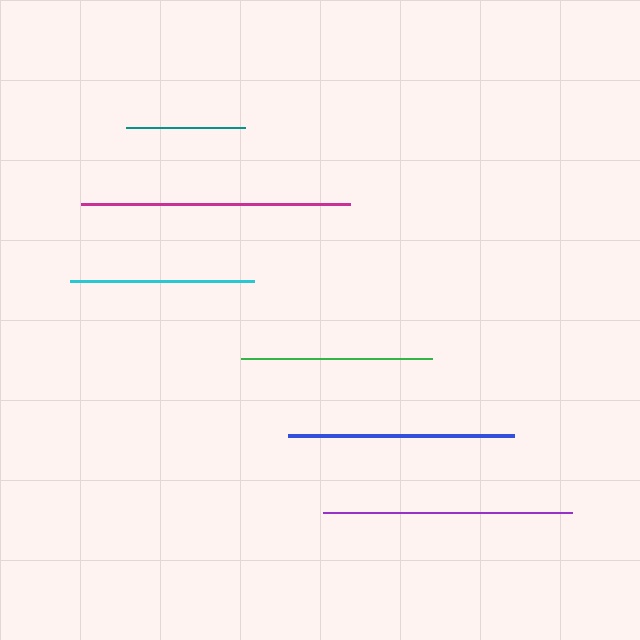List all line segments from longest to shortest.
From longest to shortest: magenta, purple, blue, green, cyan, teal.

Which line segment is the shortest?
The teal line is the shortest at approximately 119 pixels.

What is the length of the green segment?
The green segment is approximately 191 pixels long.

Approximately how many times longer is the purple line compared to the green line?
The purple line is approximately 1.3 times the length of the green line.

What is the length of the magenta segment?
The magenta segment is approximately 269 pixels long.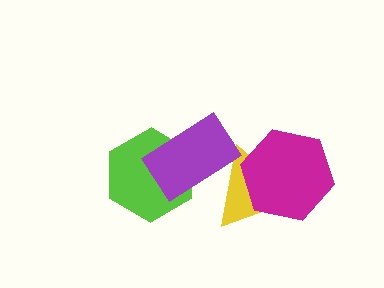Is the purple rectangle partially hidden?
No, no other shape covers it.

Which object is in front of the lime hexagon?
The purple rectangle is in front of the lime hexagon.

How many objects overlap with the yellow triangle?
2 objects overlap with the yellow triangle.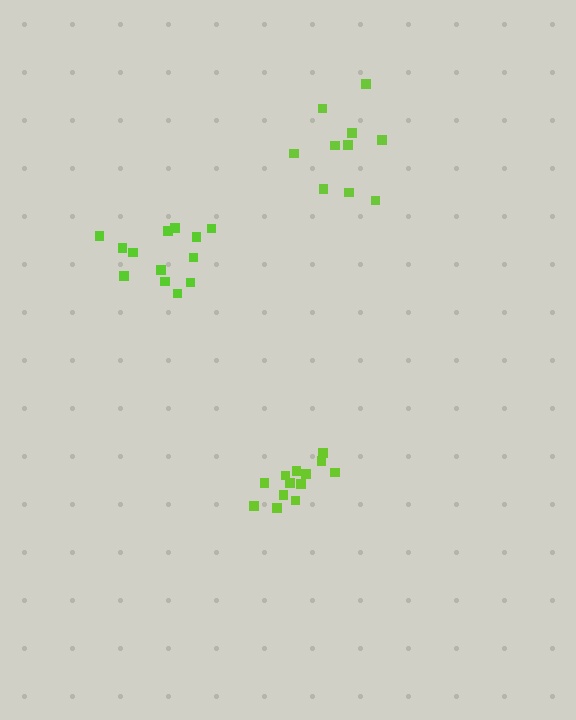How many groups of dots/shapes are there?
There are 3 groups.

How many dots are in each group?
Group 1: 10 dots, Group 2: 13 dots, Group 3: 13 dots (36 total).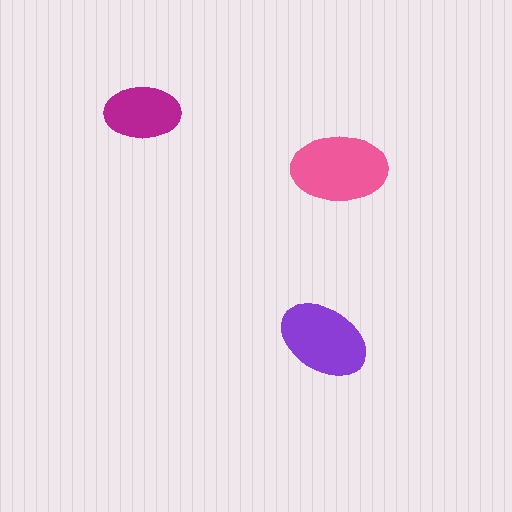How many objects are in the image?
There are 3 objects in the image.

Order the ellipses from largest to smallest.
the pink one, the purple one, the magenta one.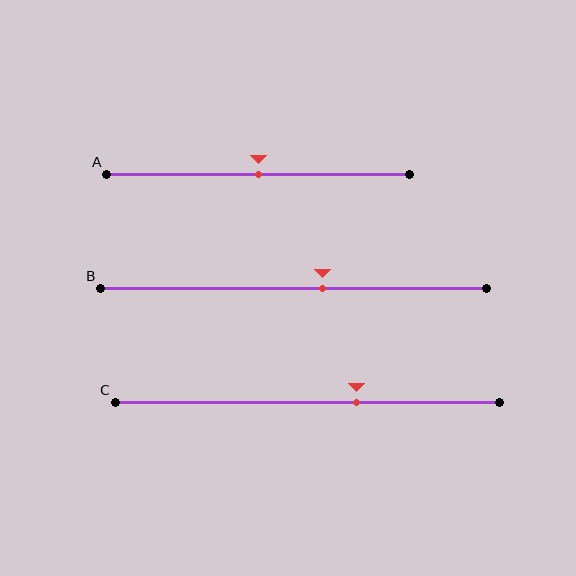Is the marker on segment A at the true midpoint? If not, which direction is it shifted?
Yes, the marker on segment A is at the true midpoint.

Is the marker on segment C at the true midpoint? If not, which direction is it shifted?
No, the marker on segment C is shifted to the right by about 13% of the segment length.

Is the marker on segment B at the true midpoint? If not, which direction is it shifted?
No, the marker on segment B is shifted to the right by about 8% of the segment length.